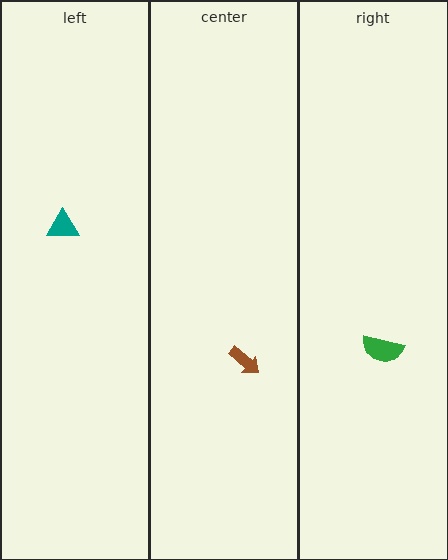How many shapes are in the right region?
1.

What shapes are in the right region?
The green semicircle.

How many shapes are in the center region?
1.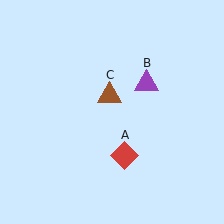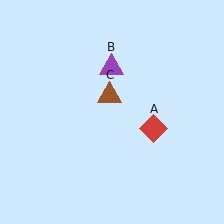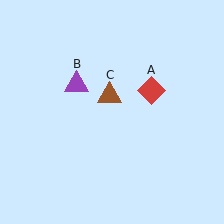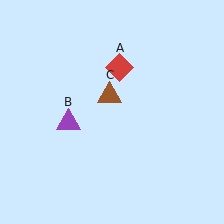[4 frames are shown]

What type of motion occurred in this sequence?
The red diamond (object A), purple triangle (object B) rotated counterclockwise around the center of the scene.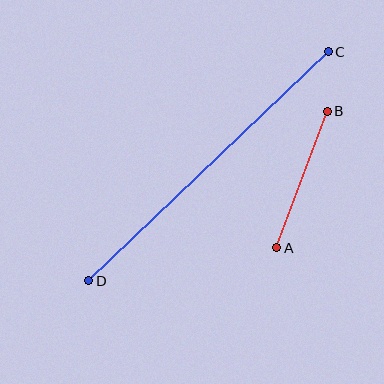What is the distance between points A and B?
The distance is approximately 145 pixels.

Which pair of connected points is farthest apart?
Points C and D are farthest apart.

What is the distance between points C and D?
The distance is approximately 331 pixels.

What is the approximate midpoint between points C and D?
The midpoint is at approximately (209, 166) pixels.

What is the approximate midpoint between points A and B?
The midpoint is at approximately (302, 180) pixels.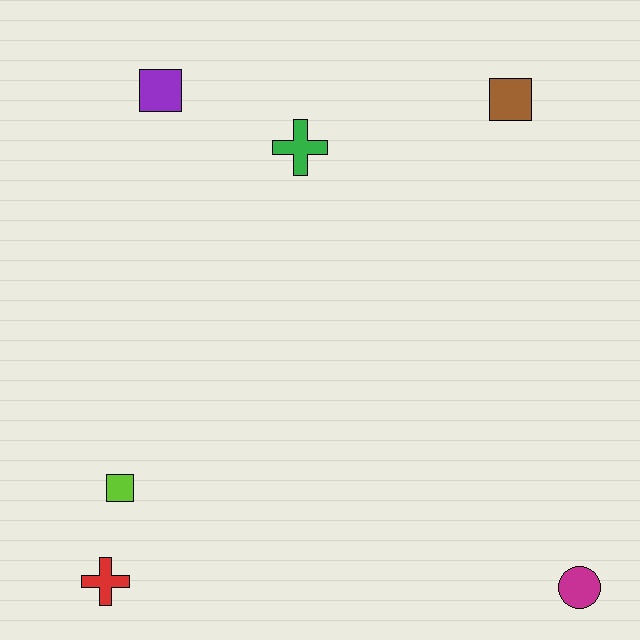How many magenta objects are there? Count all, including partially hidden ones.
There is 1 magenta object.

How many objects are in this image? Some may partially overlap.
There are 6 objects.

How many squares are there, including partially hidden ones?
There are 3 squares.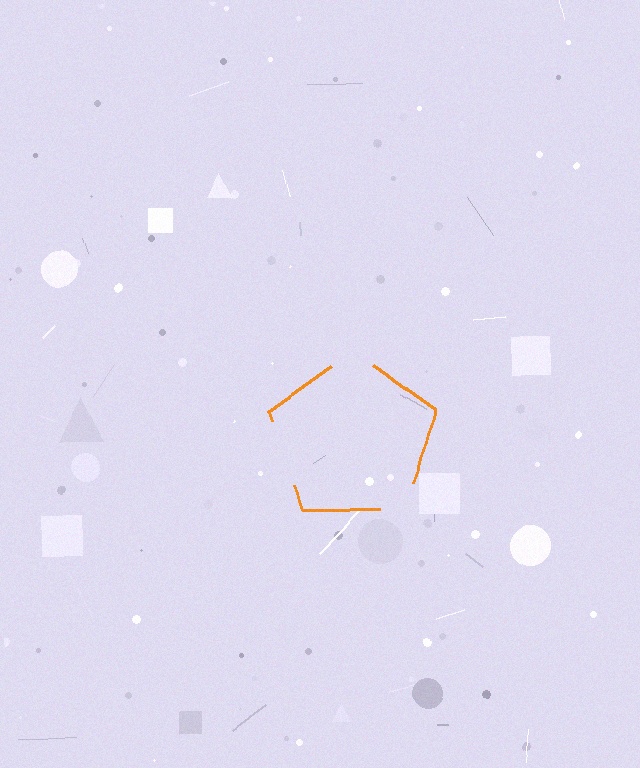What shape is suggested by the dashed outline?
The dashed outline suggests a pentagon.